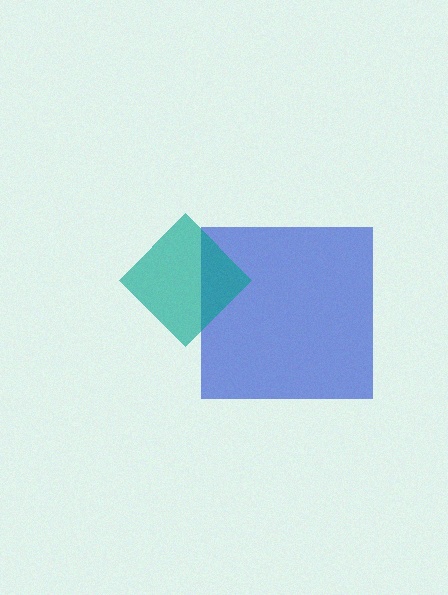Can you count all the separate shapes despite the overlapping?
Yes, there are 2 separate shapes.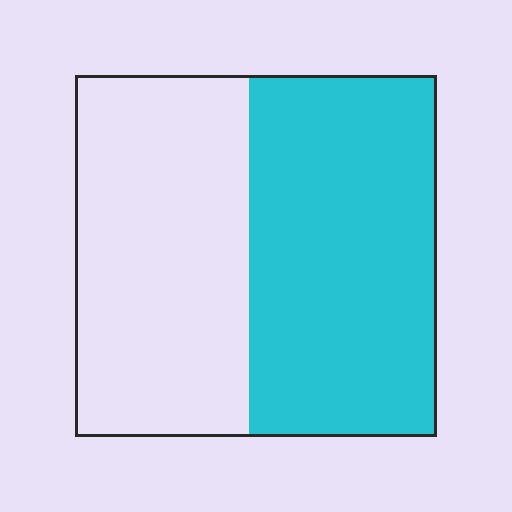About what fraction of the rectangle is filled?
About one half (1/2).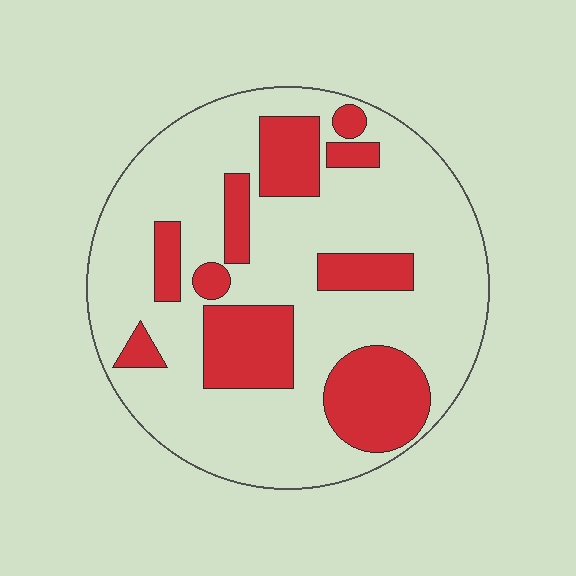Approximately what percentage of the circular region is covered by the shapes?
Approximately 25%.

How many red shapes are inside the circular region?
10.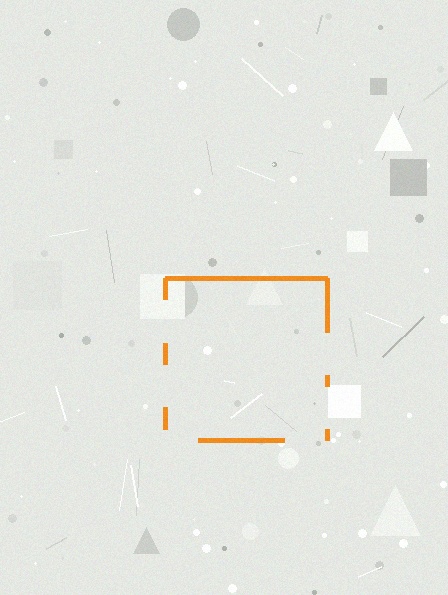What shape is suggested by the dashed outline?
The dashed outline suggests a square.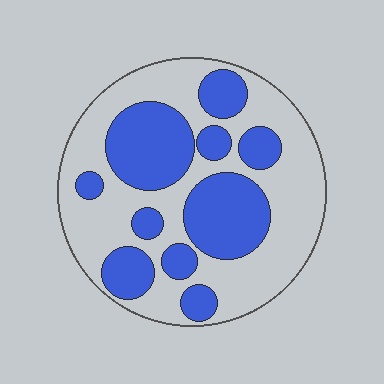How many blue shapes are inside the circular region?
10.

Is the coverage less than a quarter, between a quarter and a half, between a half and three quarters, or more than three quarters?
Between a quarter and a half.